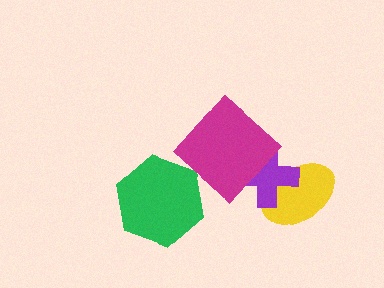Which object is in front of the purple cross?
The magenta diamond is in front of the purple cross.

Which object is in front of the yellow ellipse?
The purple cross is in front of the yellow ellipse.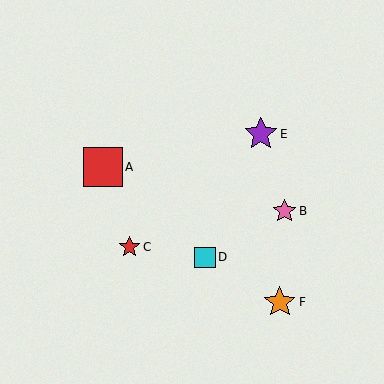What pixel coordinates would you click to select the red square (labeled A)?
Click at (103, 167) to select the red square A.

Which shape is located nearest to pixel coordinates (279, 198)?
The pink star (labeled B) at (284, 211) is nearest to that location.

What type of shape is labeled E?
Shape E is a purple star.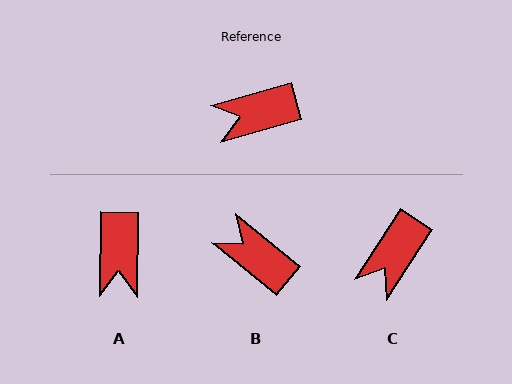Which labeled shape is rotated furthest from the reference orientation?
A, about 74 degrees away.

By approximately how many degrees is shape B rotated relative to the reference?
Approximately 54 degrees clockwise.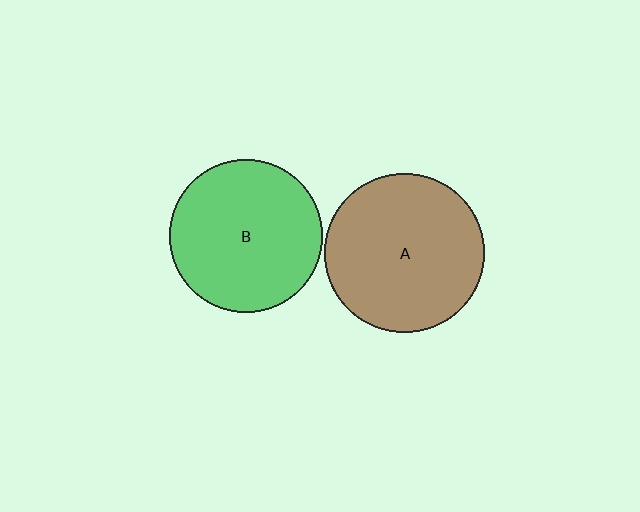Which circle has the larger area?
Circle A (brown).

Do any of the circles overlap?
No, none of the circles overlap.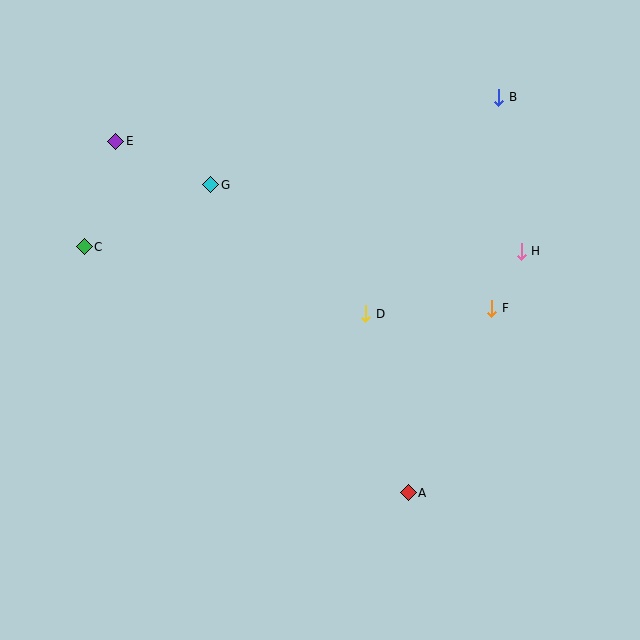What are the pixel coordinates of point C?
Point C is at (84, 247).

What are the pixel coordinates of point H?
Point H is at (521, 251).